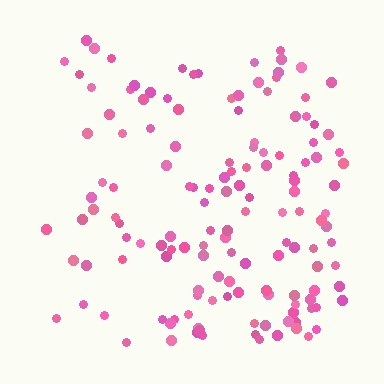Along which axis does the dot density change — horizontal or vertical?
Horizontal.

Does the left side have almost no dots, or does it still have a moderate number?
Still a moderate number, just noticeably fewer than the right.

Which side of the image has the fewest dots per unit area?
The left.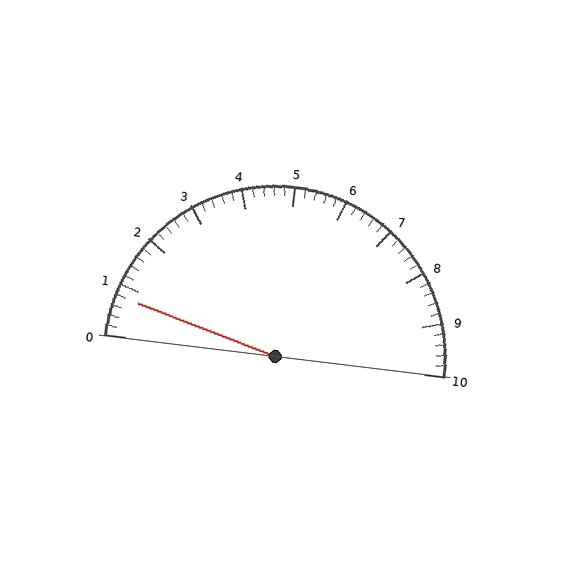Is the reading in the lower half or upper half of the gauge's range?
The reading is in the lower half of the range (0 to 10).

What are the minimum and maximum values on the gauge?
The gauge ranges from 0 to 10.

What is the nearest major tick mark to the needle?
The nearest major tick mark is 1.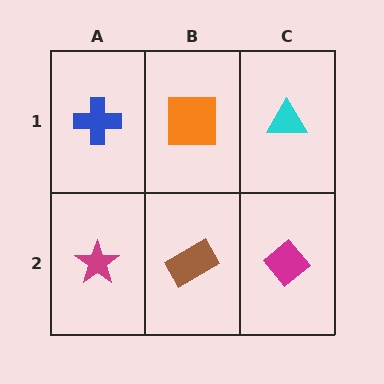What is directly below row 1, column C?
A magenta diamond.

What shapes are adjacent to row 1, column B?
A brown rectangle (row 2, column B), a blue cross (row 1, column A), a cyan triangle (row 1, column C).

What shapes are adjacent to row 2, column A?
A blue cross (row 1, column A), a brown rectangle (row 2, column B).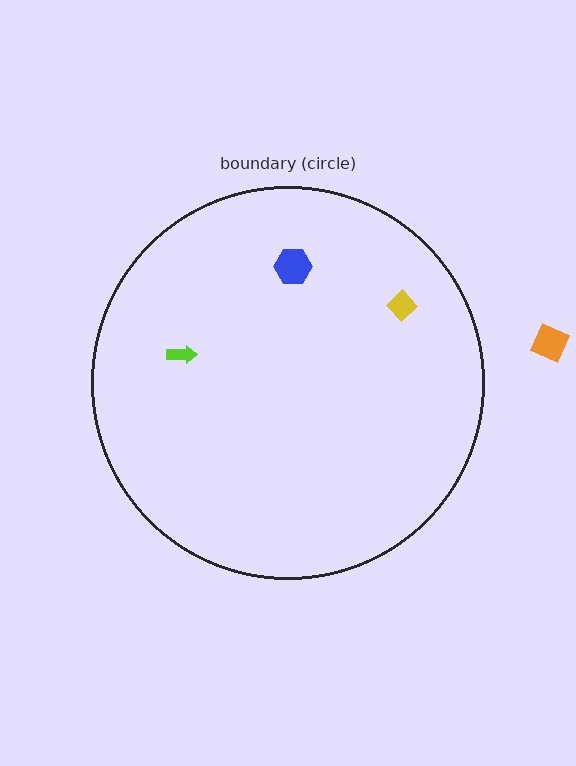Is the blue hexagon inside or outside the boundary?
Inside.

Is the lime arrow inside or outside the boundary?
Inside.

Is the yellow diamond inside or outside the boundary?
Inside.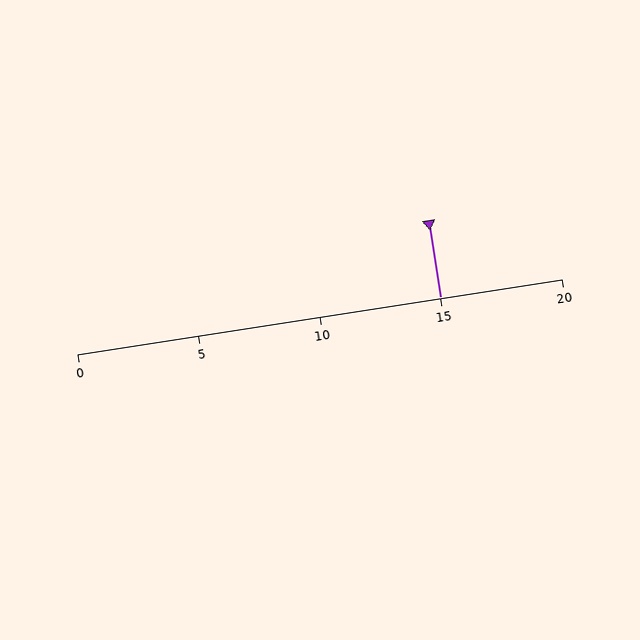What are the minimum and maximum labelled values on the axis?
The axis runs from 0 to 20.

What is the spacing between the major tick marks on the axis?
The major ticks are spaced 5 apart.